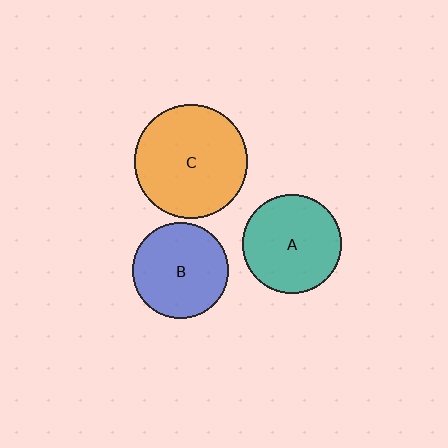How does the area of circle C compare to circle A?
Approximately 1.3 times.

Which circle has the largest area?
Circle C (orange).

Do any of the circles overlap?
No, none of the circles overlap.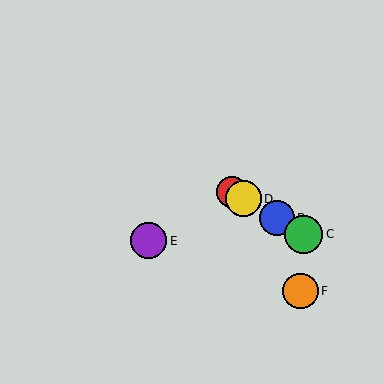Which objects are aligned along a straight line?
Objects A, B, C, D are aligned along a straight line.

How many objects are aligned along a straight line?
4 objects (A, B, C, D) are aligned along a straight line.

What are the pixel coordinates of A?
Object A is at (232, 192).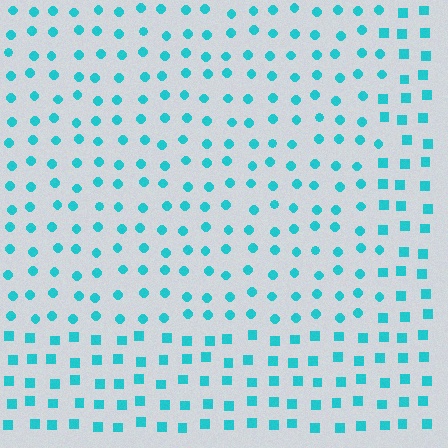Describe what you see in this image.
The image is filled with small cyan elements arranged in a uniform grid. A rectangle-shaped region contains circles, while the surrounding area contains squares. The boundary is defined purely by the change in element shape.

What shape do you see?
I see a rectangle.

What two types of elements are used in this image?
The image uses circles inside the rectangle region and squares outside it.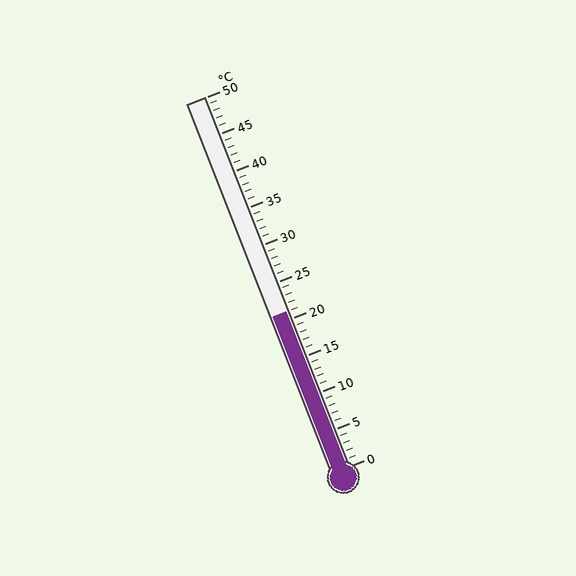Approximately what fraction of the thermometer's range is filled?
The thermometer is filled to approximately 40% of its range.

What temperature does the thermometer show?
The thermometer shows approximately 21°C.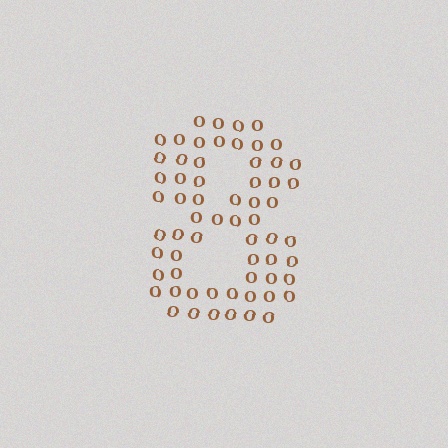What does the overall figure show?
The overall figure shows the digit 8.